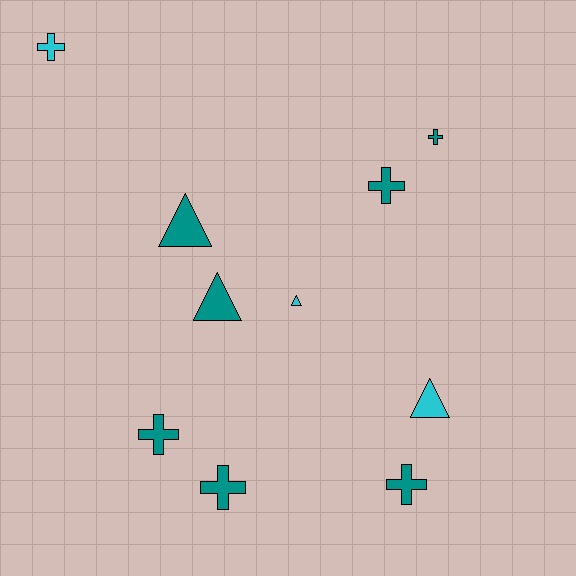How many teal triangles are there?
There are 2 teal triangles.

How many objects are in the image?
There are 10 objects.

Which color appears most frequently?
Teal, with 7 objects.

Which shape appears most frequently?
Cross, with 6 objects.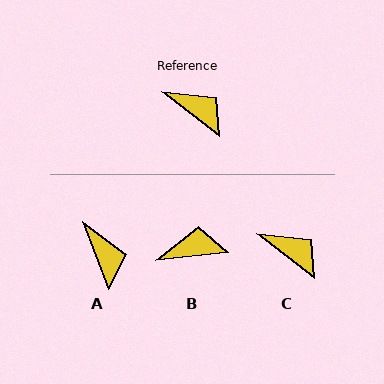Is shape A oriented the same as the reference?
No, it is off by about 32 degrees.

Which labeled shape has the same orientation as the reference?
C.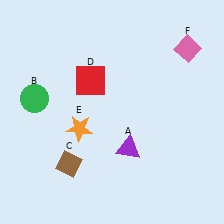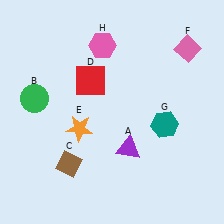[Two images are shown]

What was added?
A teal hexagon (G), a pink hexagon (H) were added in Image 2.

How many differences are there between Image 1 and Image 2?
There are 2 differences between the two images.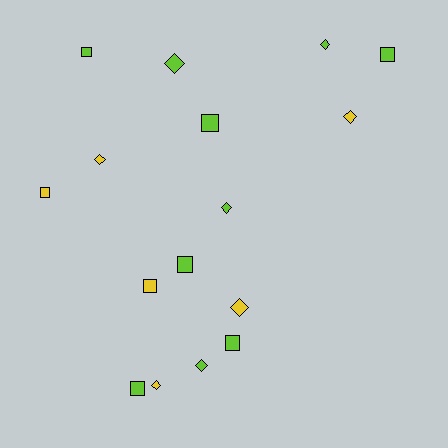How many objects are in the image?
There are 16 objects.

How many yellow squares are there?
There are 2 yellow squares.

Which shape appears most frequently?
Square, with 8 objects.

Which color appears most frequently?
Lime, with 10 objects.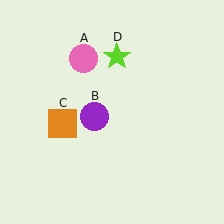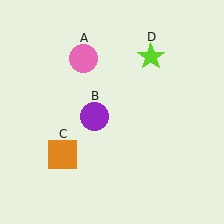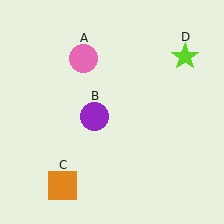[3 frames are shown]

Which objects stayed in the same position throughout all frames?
Pink circle (object A) and purple circle (object B) remained stationary.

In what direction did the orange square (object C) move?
The orange square (object C) moved down.